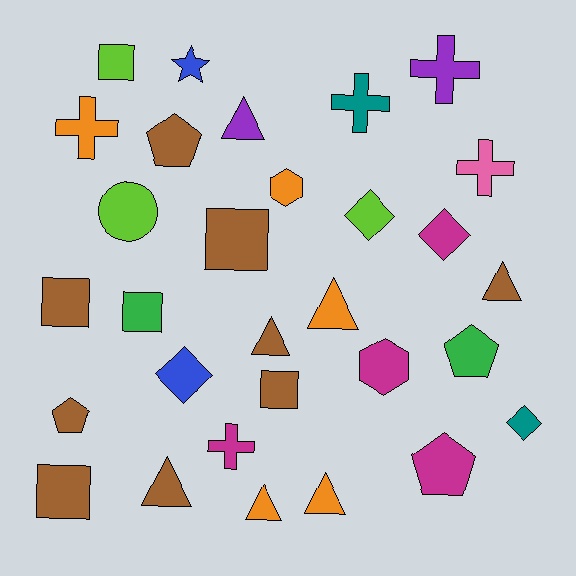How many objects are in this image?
There are 30 objects.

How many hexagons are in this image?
There are 2 hexagons.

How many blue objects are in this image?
There are 2 blue objects.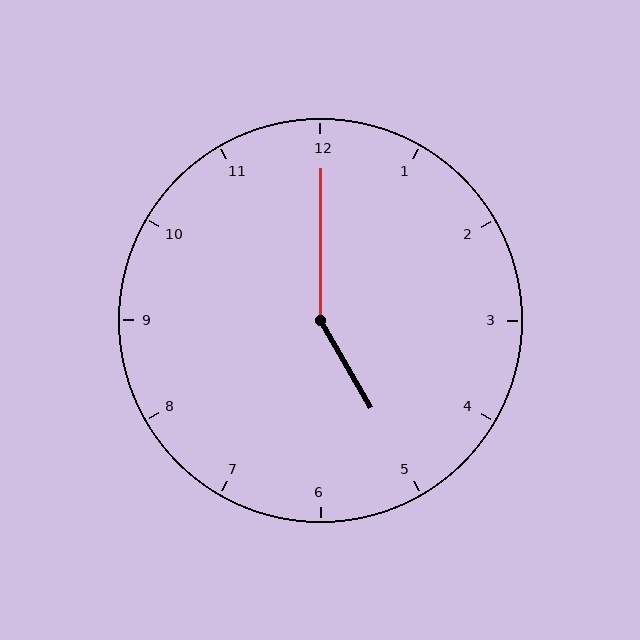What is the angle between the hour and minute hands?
Approximately 150 degrees.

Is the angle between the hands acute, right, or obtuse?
It is obtuse.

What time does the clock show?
5:00.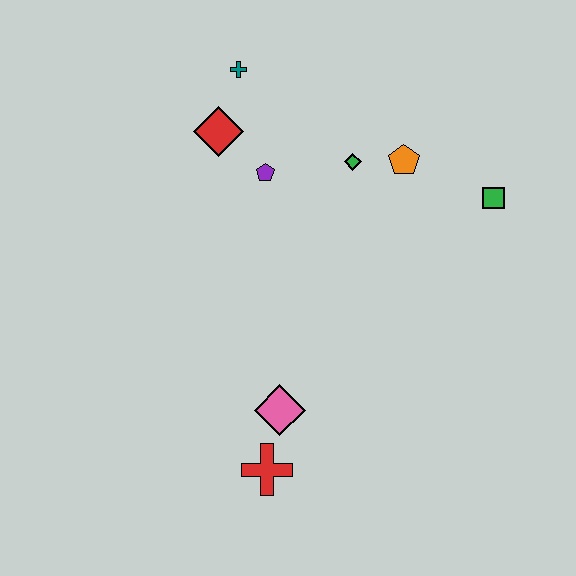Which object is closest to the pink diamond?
The red cross is closest to the pink diamond.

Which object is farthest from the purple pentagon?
The red cross is farthest from the purple pentagon.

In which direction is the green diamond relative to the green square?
The green diamond is to the left of the green square.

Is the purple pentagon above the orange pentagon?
No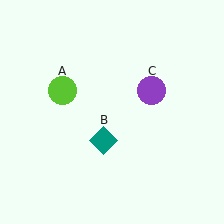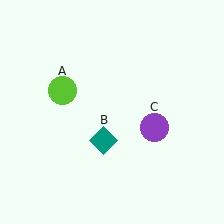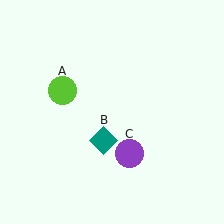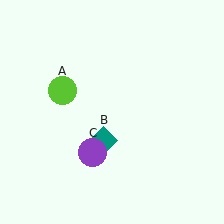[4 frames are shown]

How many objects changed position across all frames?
1 object changed position: purple circle (object C).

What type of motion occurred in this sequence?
The purple circle (object C) rotated clockwise around the center of the scene.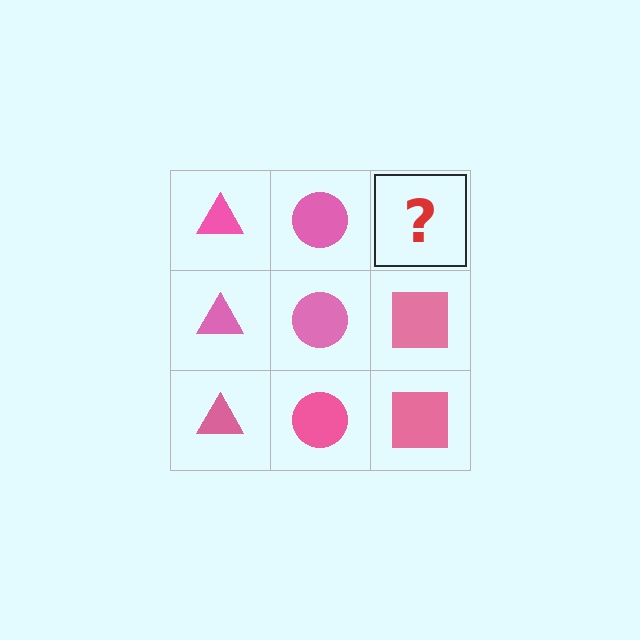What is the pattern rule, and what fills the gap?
The rule is that each column has a consistent shape. The gap should be filled with a pink square.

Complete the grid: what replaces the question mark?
The question mark should be replaced with a pink square.